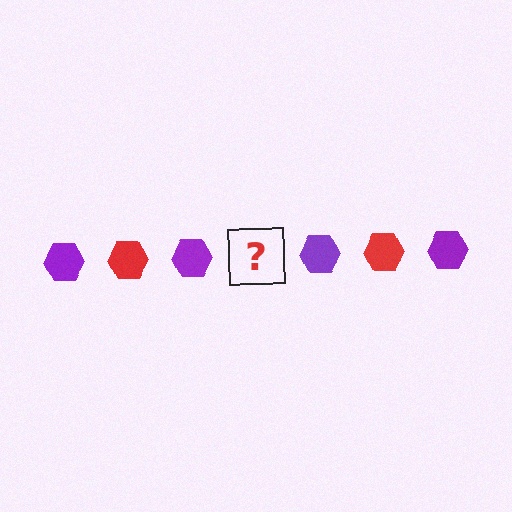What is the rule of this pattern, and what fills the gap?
The rule is that the pattern cycles through purple, red hexagons. The gap should be filled with a red hexagon.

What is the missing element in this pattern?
The missing element is a red hexagon.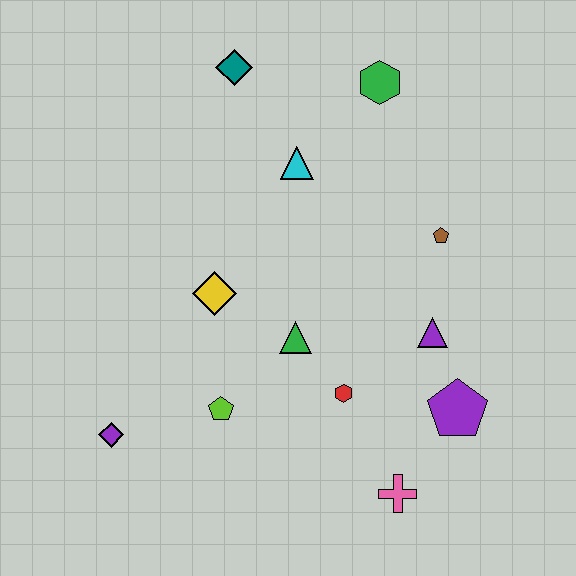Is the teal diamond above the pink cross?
Yes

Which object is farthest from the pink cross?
The teal diamond is farthest from the pink cross.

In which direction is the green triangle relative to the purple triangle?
The green triangle is to the left of the purple triangle.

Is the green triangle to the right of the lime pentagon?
Yes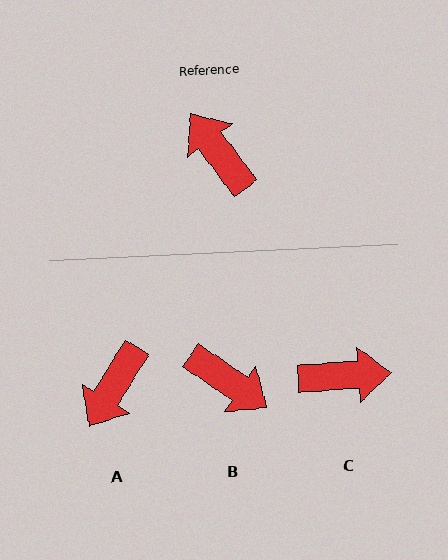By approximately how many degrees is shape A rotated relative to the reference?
Approximately 112 degrees counter-clockwise.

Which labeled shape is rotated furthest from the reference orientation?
B, about 161 degrees away.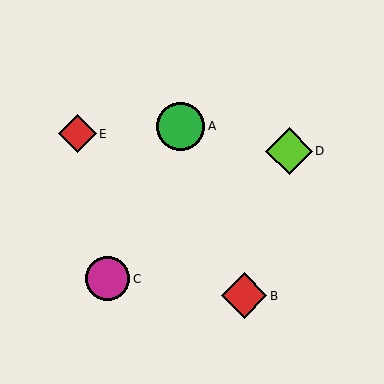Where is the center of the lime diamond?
The center of the lime diamond is at (289, 151).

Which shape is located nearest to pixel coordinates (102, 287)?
The magenta circle (labeled C) at (107, 279) is nearest to that location.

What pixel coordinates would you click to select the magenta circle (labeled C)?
Click at (107, 279) to select the magenta circle C.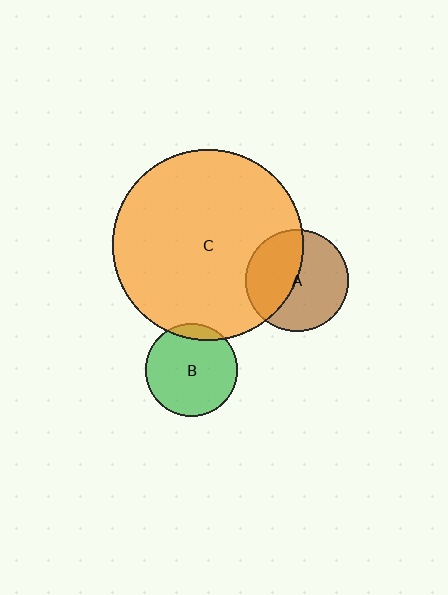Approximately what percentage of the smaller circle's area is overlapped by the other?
Approximately 45%.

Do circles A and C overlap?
Yes.